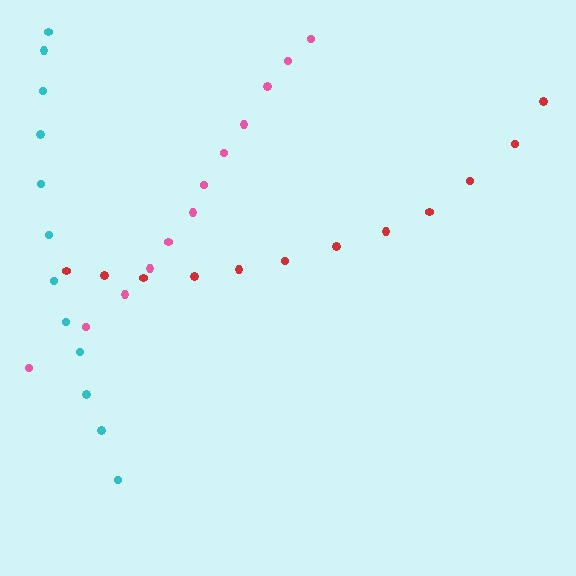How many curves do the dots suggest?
There are 3 distinct paths.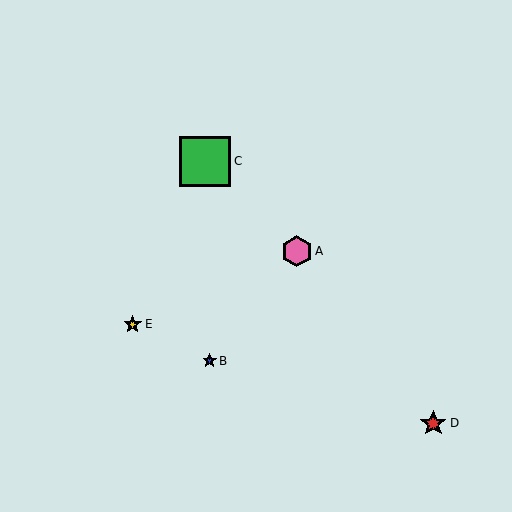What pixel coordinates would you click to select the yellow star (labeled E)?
Click at (133, 324) to select the yellow star E.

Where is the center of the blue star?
The center of the blue star is at (210, 361).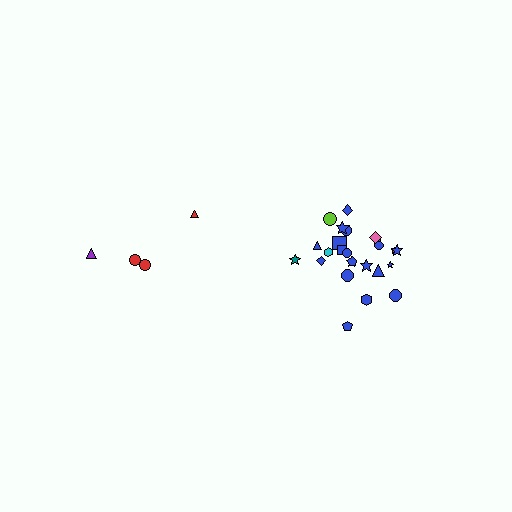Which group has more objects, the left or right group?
The right group.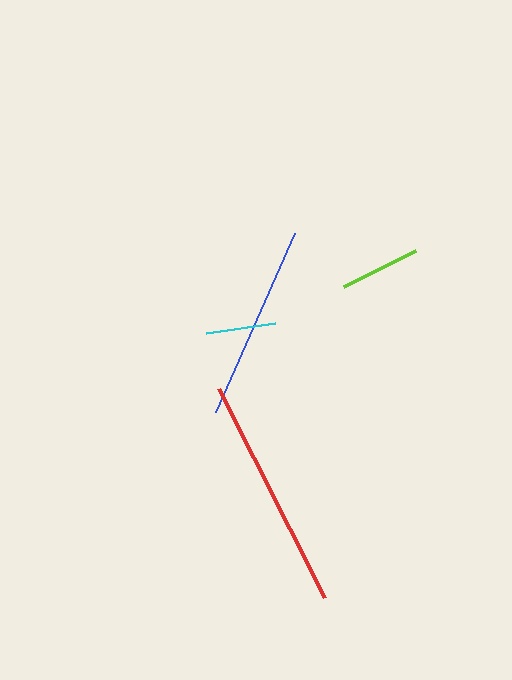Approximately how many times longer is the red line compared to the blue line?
The red line is approximately 1.2 times the length of the blue line.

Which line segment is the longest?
The red line is the longest at approximately 234 pixels.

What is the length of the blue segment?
The blue segment is approximately 195 pixels long.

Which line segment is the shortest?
The cyan line is the shortest at approximately 70 pixels.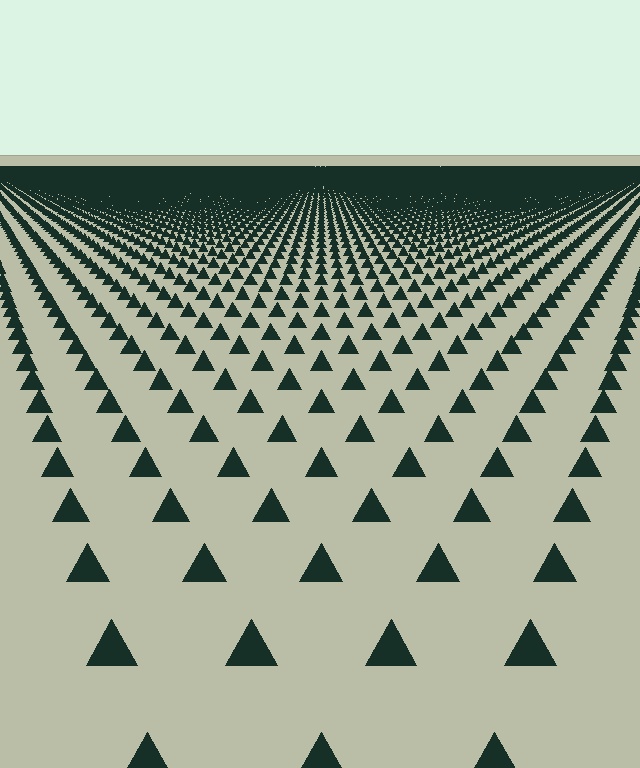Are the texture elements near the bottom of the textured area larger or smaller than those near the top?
Larger. Near the bottom, elements are closer to the viewer and appear at a bigger on-screen size.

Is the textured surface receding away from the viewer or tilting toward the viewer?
The surface is receding away from the viewer. Texture elements get smaller and denser toward the top.